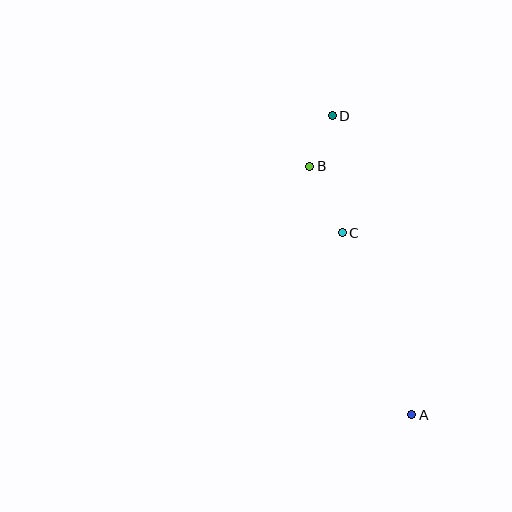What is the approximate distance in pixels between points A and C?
The distance between A and C is approximately 195 pixels.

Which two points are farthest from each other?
Points A and D are farthest from each other.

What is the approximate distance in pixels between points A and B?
The distance between A and B is approximately 268 pixels.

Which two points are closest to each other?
Points B and D are closest to each other.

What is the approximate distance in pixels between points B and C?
The distance between B and C is approximately 74 pixels.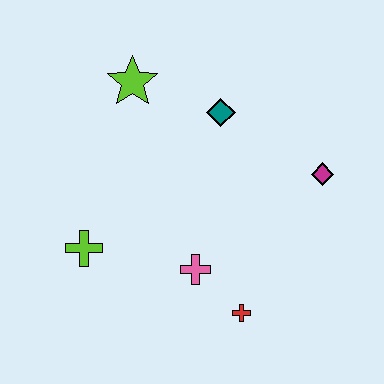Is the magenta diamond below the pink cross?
No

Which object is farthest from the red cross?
The lime star is farthest from the red cross.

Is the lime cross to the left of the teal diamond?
Yes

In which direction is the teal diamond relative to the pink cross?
The teal diamond is above the pink cross.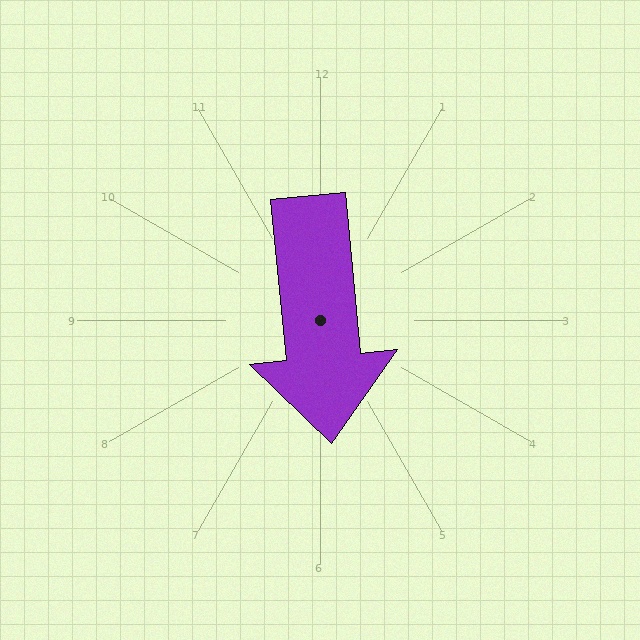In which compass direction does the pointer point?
South.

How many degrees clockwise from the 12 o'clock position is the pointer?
Approximately 174 degrees.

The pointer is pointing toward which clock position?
Roughly 6 o'clock.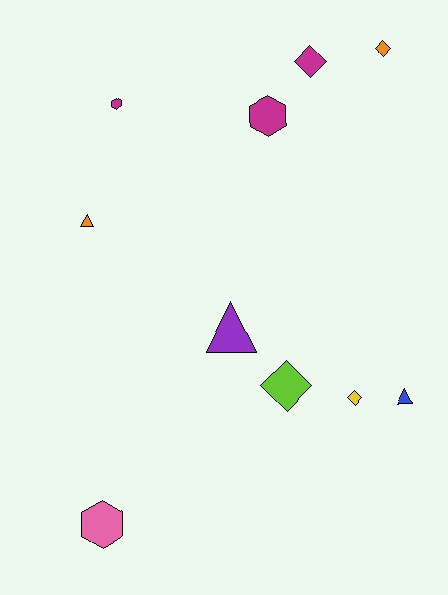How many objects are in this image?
There are 10 objects.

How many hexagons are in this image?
There are 3 hexagons.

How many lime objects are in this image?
There is 1 lime object.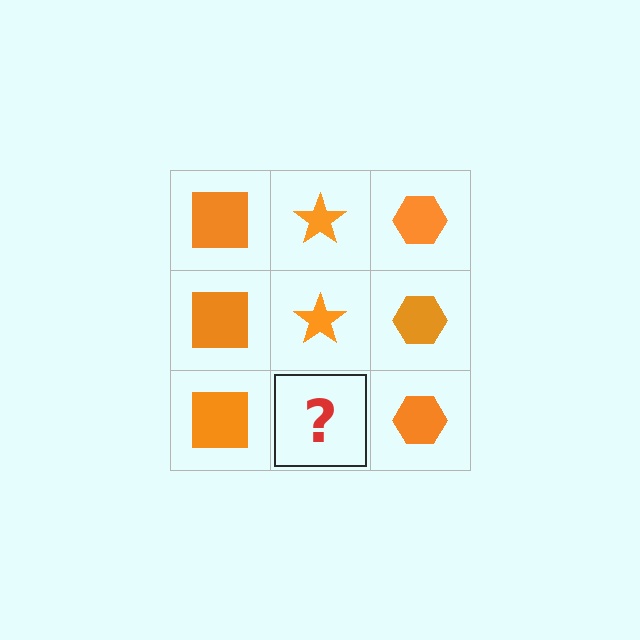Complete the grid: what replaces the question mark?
The question mark should be replaced with an orange star.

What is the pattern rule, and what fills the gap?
The rule is that each column has a consistent shape. The gap should be filled with an orange star.